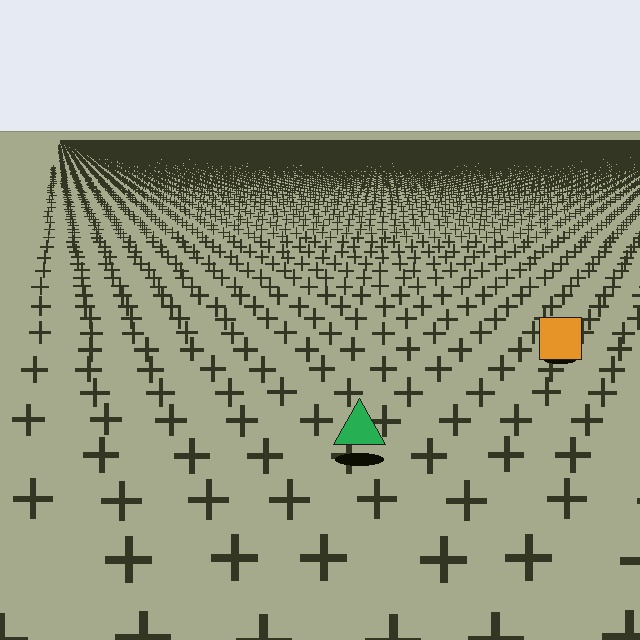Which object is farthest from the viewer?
The orange square is farthest from the viewer. It appears smaller and the ground texture around it is denser.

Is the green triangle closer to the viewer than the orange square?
Yes. The green triangle is closer — you can tell from the texture gradient: the ground texture is coarser near it.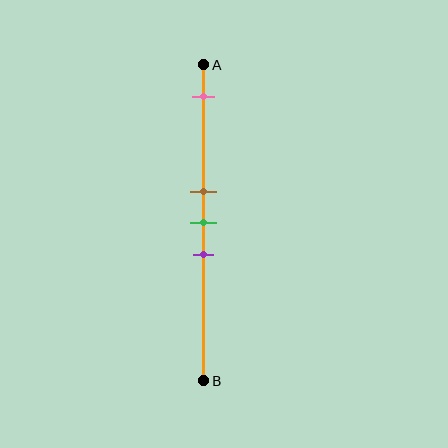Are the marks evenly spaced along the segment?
No, the marks are not evenly spaced.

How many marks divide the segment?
There are 4 marks dividing the segment.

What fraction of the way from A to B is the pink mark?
The pink mark is approximately 10% (0.1) of the way from A to B.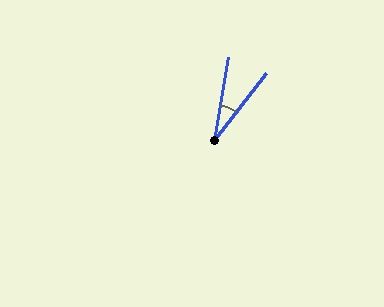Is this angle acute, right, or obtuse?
It is acute.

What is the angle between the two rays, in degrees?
Approximately 28 degrees.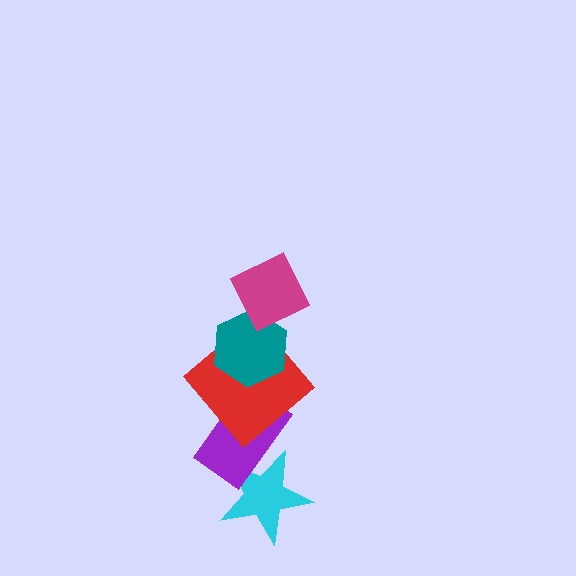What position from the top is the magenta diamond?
The magenta diamond is 1st from the top.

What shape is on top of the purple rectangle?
The red diamond is on top of the purple rectangle.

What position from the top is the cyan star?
The cyan star is 5th from the top.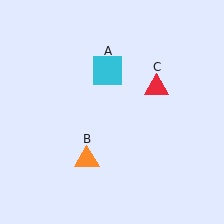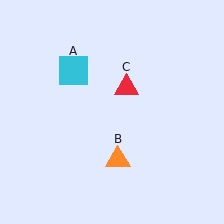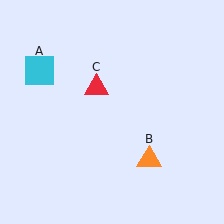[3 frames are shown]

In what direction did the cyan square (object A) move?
The cyan square (object A) moved left.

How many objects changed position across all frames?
3 objects changed position: cyan square (object A), orange triangle (object B), red triangle (object C).